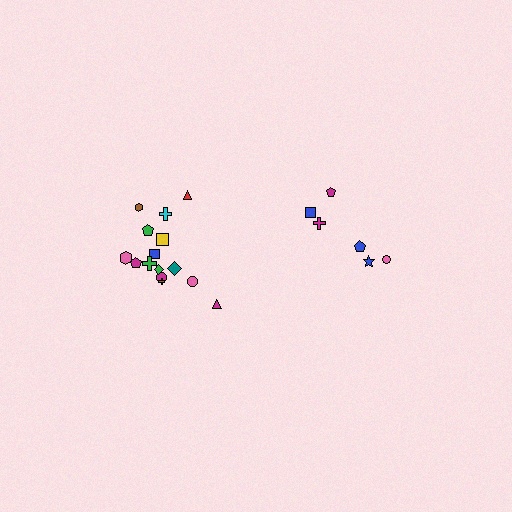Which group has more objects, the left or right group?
The left group.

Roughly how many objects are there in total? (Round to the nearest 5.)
Roughly 20 objects in total.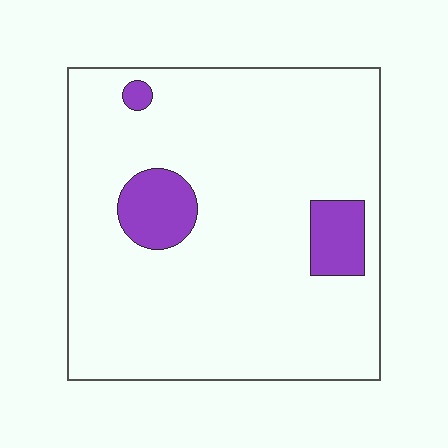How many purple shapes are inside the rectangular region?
3.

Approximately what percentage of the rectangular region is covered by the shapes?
Approximately 10%.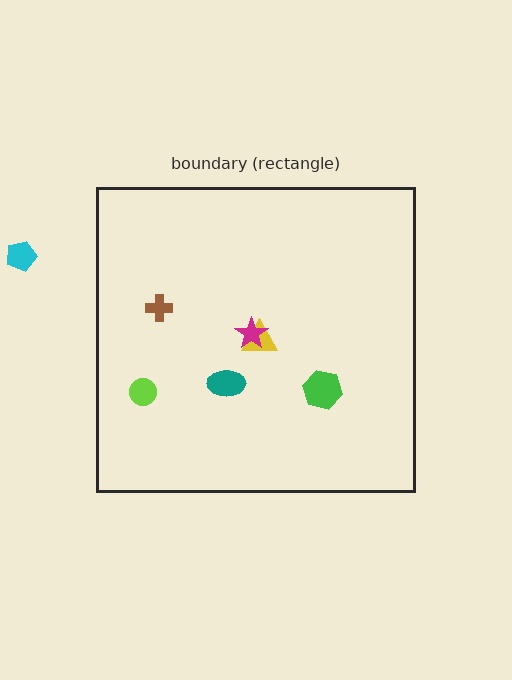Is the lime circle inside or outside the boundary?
Inside.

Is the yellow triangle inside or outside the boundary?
Inside.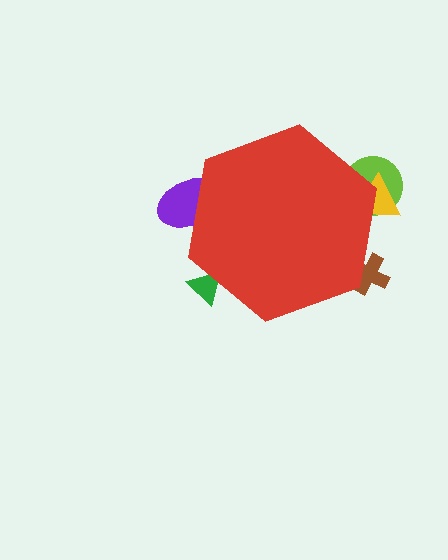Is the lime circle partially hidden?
Yes, the lime circle is partially hidden behind the red hexagon.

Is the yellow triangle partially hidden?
Yes, the yellow triangle is partially hidden behind the red hexagon.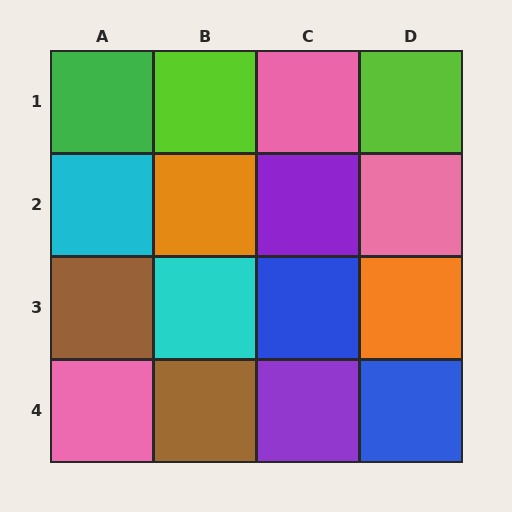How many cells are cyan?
2 cells are cyan.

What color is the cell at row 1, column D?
Lime.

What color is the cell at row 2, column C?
Purple.